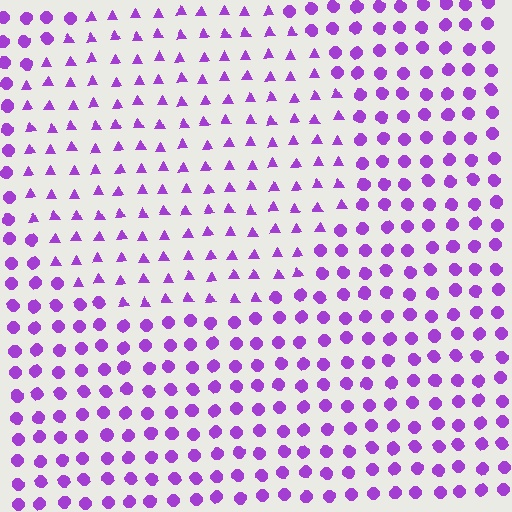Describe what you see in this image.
The image is filled with small purple elements arranged in a uniform grid. A circle-shaped region contains triangles, while the surrounding area contains circles. The boundary is defined purely by the change in element shape.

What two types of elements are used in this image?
The image uses triangles inside the circle region and circles outside it.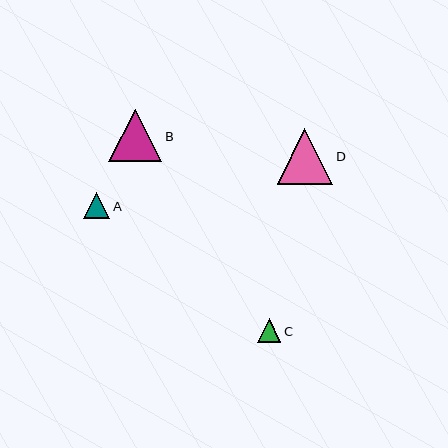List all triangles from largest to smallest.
From largest to smallest: D, B, A, C.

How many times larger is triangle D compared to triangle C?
Triangle D is approximately 2.4 times the size of triangle C.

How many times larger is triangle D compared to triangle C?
Triangle D is approximately 2.4 times the size of triangle C.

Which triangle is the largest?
Triangle D is the largest with a size of approximately 56 pixels.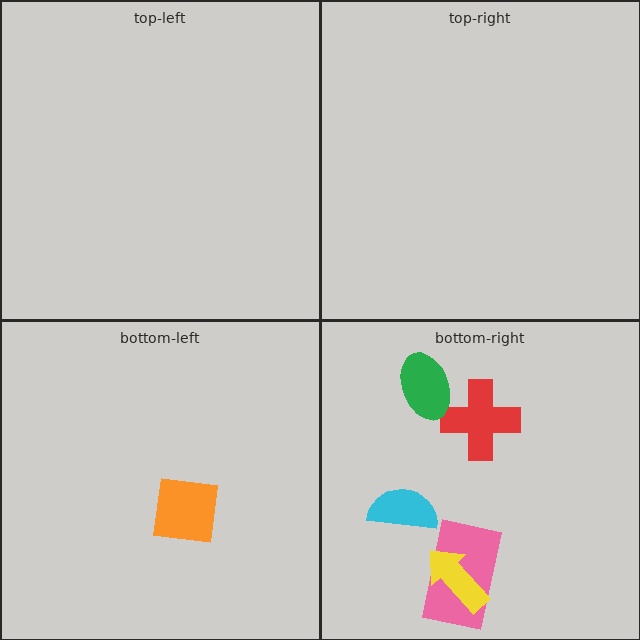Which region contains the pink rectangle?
The bottom-right region.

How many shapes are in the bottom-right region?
5.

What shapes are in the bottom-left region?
The orange square.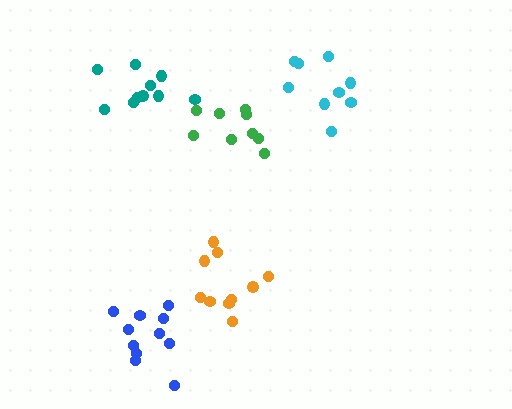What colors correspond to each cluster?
The clusters are colored: orange, teal, green, cyan, blue.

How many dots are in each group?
Group 1: 10 dots, Group 2: 10 dots, Group 3: 9 dots, Group 4: 9 dots, Group 5: 11 dots (49 total).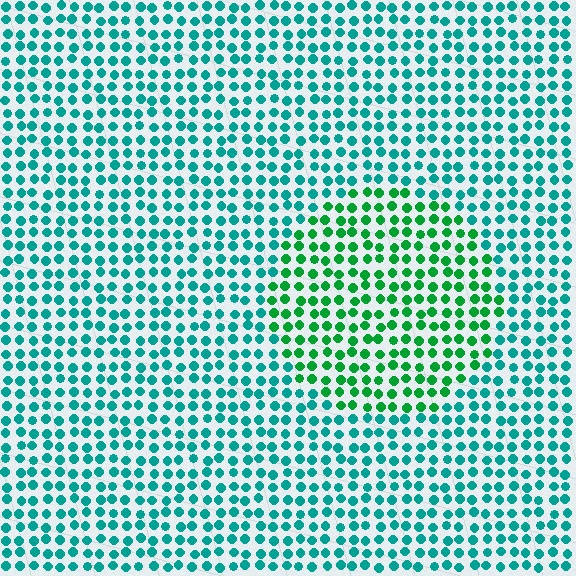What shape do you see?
I see a circle.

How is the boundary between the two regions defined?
The boundary is defined purely by a slight shift in hue (about 37 degrees). Spacing, size, and orientation are identical on both sides.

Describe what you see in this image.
The image is filled with small teal elements in a uniform arrangement. A circle-shaped region is visible where the elements are tinted to a slightly different hue, forming a subtle color boundary.